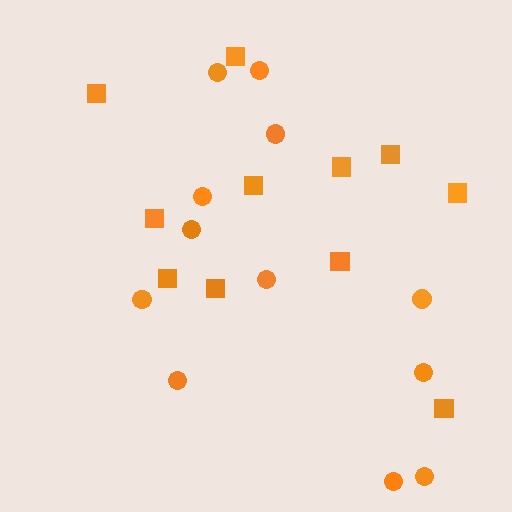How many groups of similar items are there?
There are 2 groups: one group of circles (12) and one group of squares (11).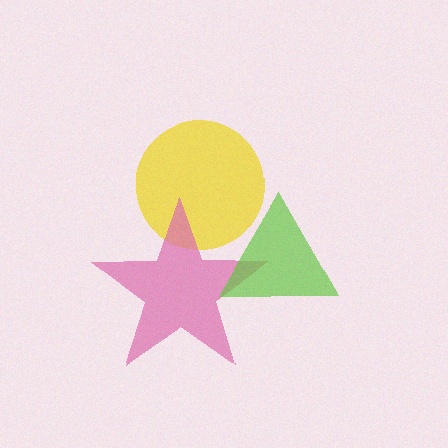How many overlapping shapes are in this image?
There are 3 overlapping shapes in the image.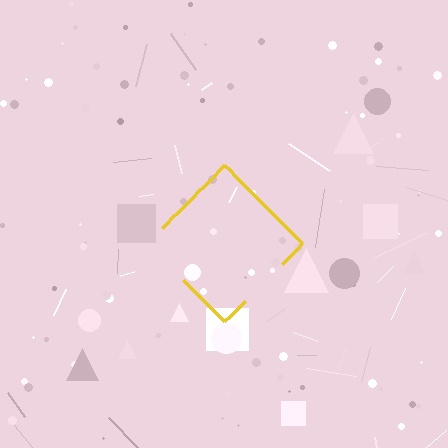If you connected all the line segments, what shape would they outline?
They would outline a diamond.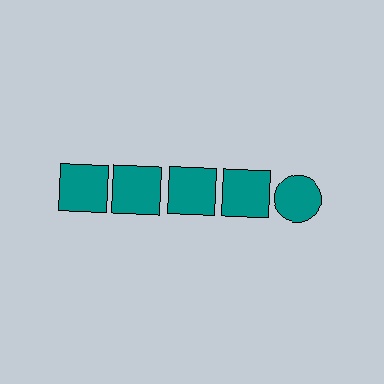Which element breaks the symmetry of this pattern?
The teal circle in the top row, rightmost column breaks the symmetry. All other shapes are teal squares.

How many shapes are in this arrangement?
There are 5 shapes arranged in a grid pattern.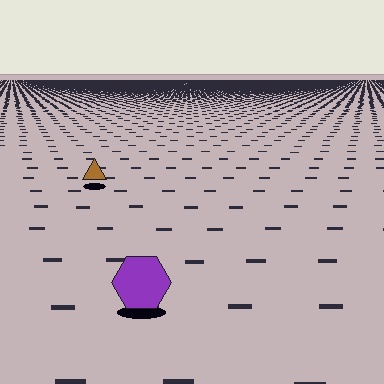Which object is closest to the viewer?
The purple hexagon is closest. The texture marks near it are larger and more spread out.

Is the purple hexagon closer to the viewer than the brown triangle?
Yes. The purple hexagon is closer — you can tell from the texture gradient: the ground texture is coarser near it.